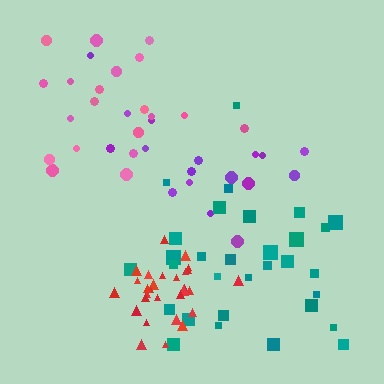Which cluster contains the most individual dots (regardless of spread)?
Teal (31).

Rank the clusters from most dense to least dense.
red, teal, pink, purple.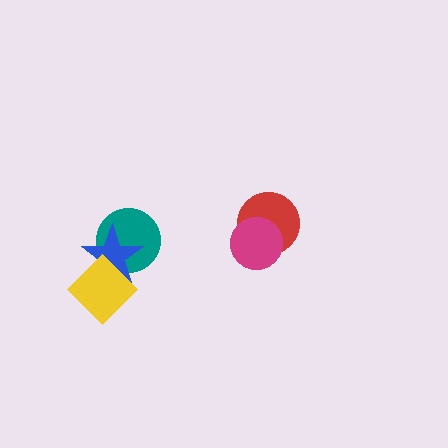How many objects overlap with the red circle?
1 object overlaps with the red circle.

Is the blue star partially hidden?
Yes, it is partially covered by another shape.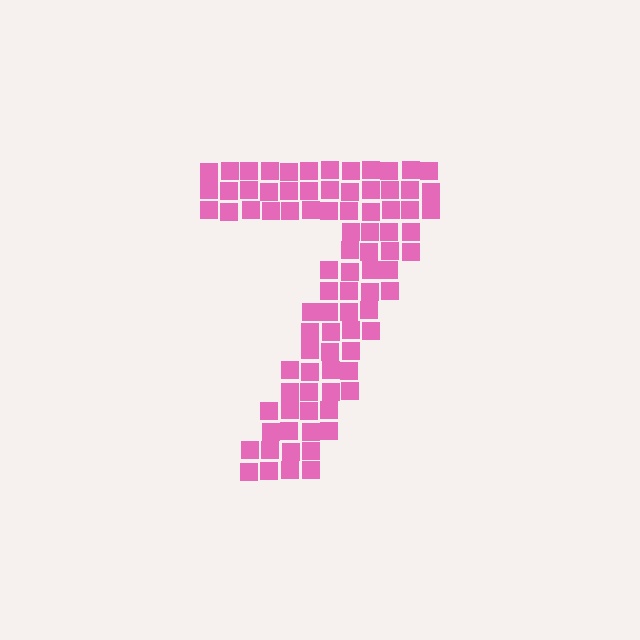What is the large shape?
The large shape is the digit 7.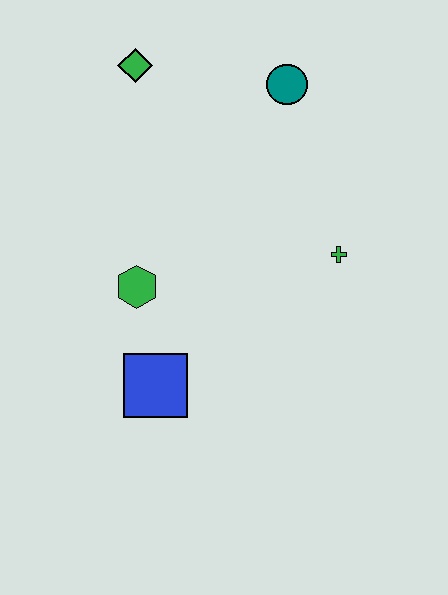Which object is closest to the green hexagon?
The blue square is closest to the green hexagon.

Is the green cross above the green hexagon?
Yes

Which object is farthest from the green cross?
The green diamond is farthest from the green cross.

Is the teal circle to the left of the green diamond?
No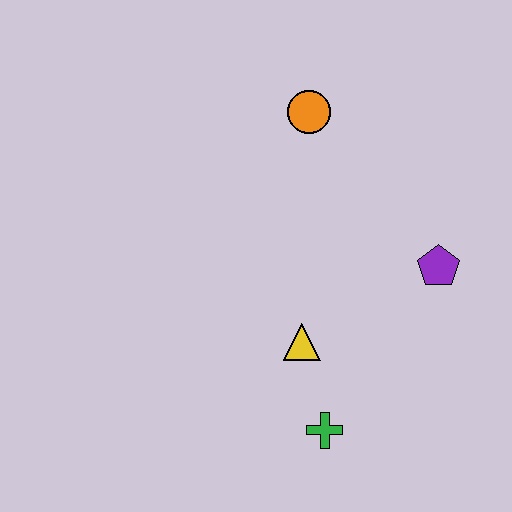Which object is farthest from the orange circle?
The green cross is farthest from the orange circle.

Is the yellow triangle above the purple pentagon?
No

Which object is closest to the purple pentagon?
The yellow triangle is closest to the purple pentagon.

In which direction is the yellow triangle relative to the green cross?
The yellow triangle is above the green cross.